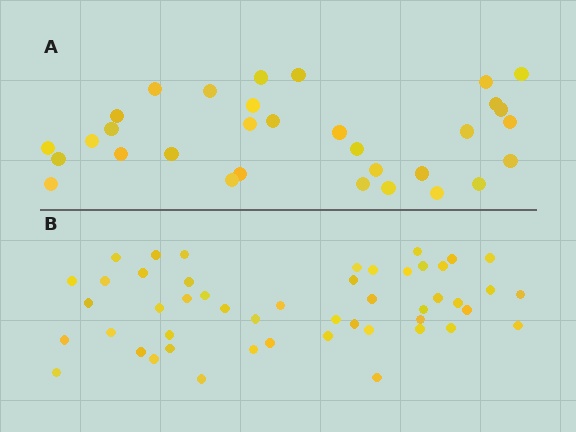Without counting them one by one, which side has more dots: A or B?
Region B (the bottom region) has more dots.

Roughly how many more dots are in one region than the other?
Region B has approximately 15 more dots than region A.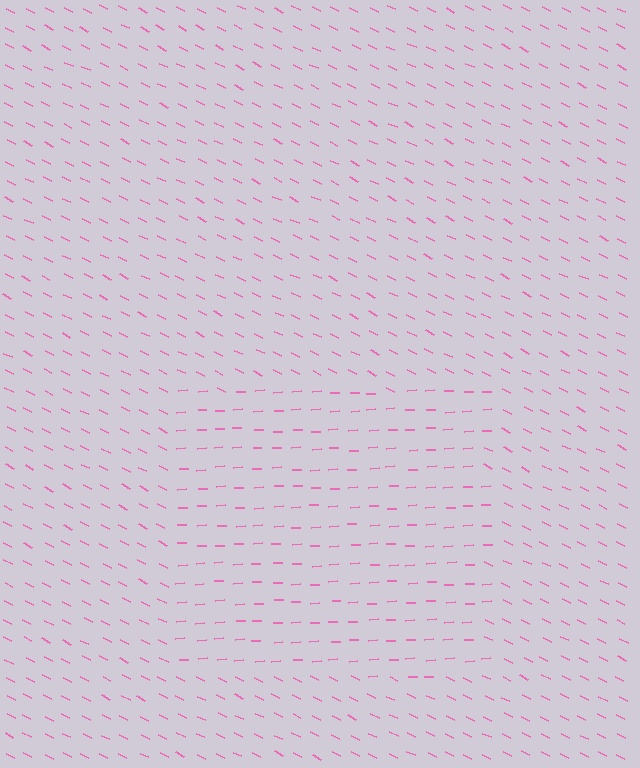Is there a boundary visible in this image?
Yes, there is a texture boundary formed by a change in line orientation.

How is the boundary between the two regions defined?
The boundary is defined purely by a change in line orientation (approximately 30 degrees difference). All lines are the same color and thickness.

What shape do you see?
I see a rectangle.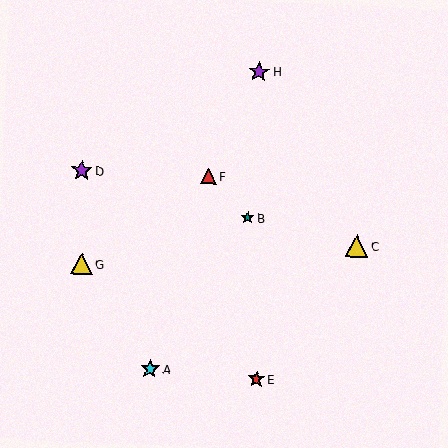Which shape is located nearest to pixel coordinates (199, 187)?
The red triangle (labeled F) at (209, 176) is nearest to that location.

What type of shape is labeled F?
Shape F is a red triangle.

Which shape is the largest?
The yellow triangle (labeled C) is the largest.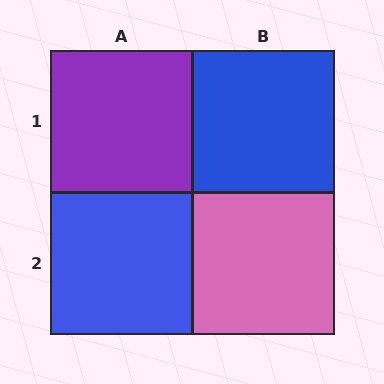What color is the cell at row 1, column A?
Purple.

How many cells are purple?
1 cell is purple.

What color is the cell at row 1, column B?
Blue.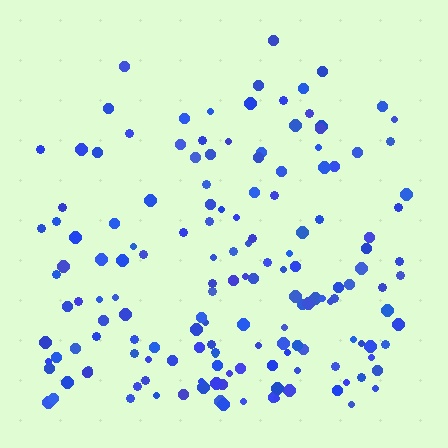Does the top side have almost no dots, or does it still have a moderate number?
Still a moderate number, just noticeably fewer than the bottom.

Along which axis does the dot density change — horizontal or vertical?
Vertical.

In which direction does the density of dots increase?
From top to bottom, with the bottom side densest.